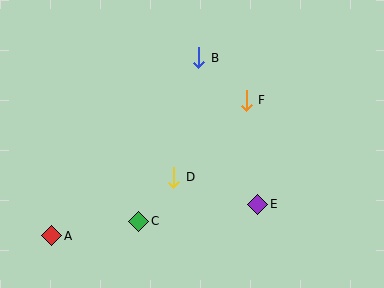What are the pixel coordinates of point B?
Point B is at (199, 58).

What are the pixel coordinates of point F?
Point F is at (246, 100).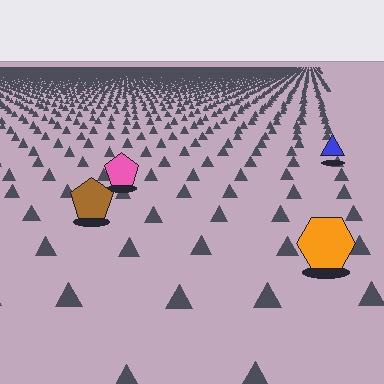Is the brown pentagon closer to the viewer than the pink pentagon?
Yes. The brown pentagon is closer — you can tell from the texture gradient: the ground texture is coarser near it.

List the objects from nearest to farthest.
From nearest to farthest: the orange hexagon, the brown pentagon, the pink pentagon, the blue triangle.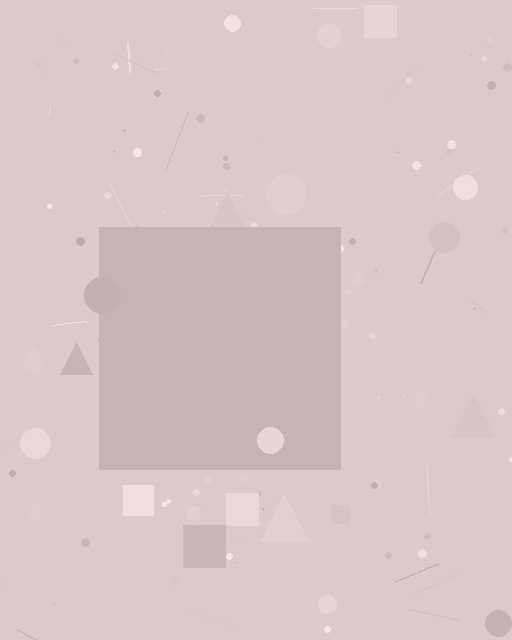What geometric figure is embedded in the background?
A square is embedded in the background.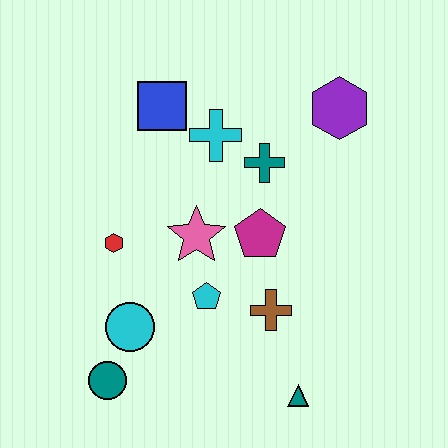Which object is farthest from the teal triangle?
The blue square is farthest from the teal triangle.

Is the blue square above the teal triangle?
Yes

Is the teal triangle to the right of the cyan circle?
Yes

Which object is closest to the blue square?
The cyan cross is closest to the blue square.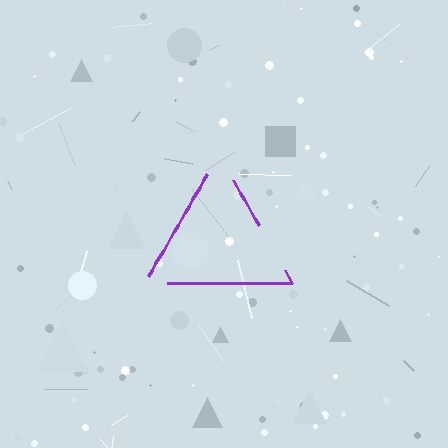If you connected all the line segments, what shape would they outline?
They would outline a triangle.